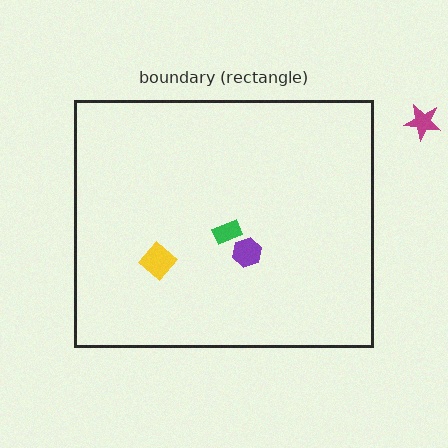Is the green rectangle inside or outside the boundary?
Inside.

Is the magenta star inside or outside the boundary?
Outside.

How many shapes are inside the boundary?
3 inside, 1 outside.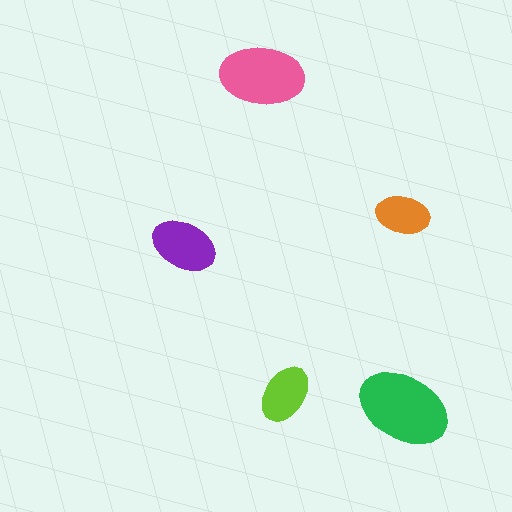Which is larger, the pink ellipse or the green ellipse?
The green one.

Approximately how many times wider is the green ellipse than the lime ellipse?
About 1.5 times wider.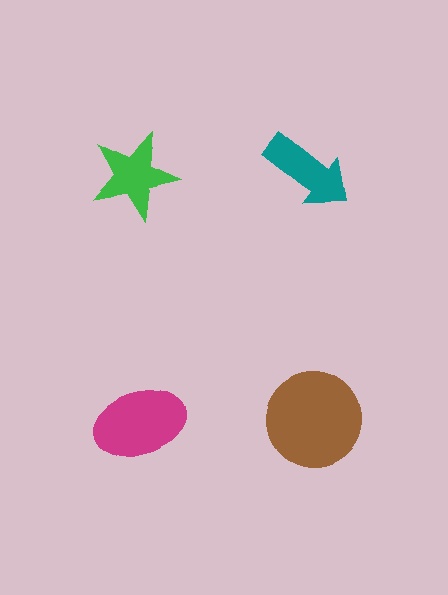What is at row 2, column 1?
A magenta ellipse.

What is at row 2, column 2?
A brown circle.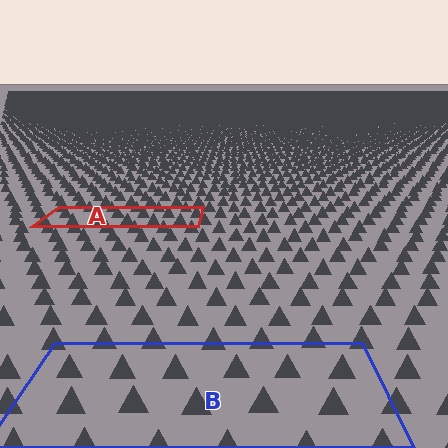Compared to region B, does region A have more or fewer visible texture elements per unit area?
Region A has more texture elements per unit area — they are packed more densely because it is farther away.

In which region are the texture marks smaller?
The texture marks are smaller in region A, because it is farther away.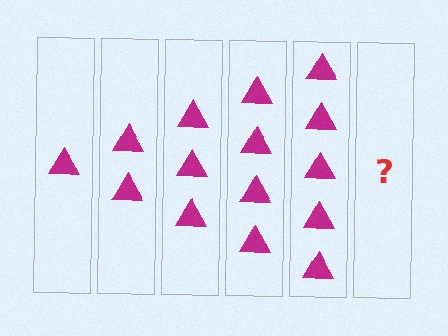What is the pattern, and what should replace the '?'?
The pattern is that each step adds one more triangle. The '?' should be 6 triangles.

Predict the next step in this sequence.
The next step is 6 triangles.